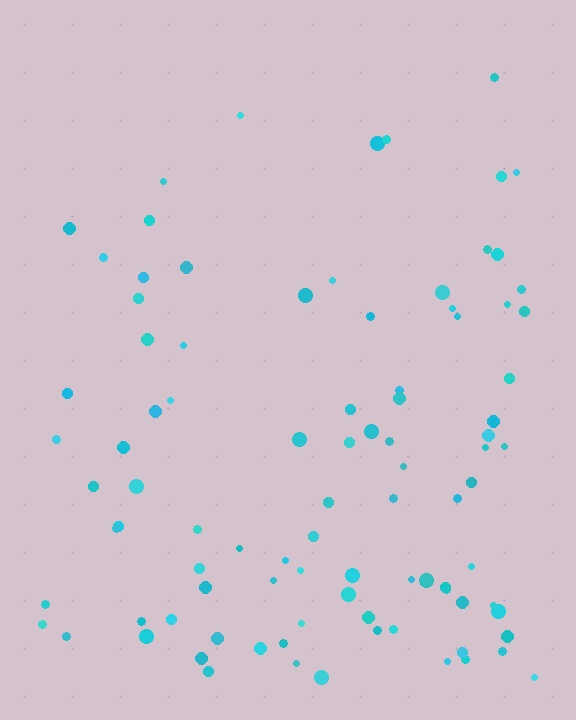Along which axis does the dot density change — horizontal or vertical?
Vertical.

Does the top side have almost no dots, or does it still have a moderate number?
Still a moderate number, just noticeably fewer than the bottom.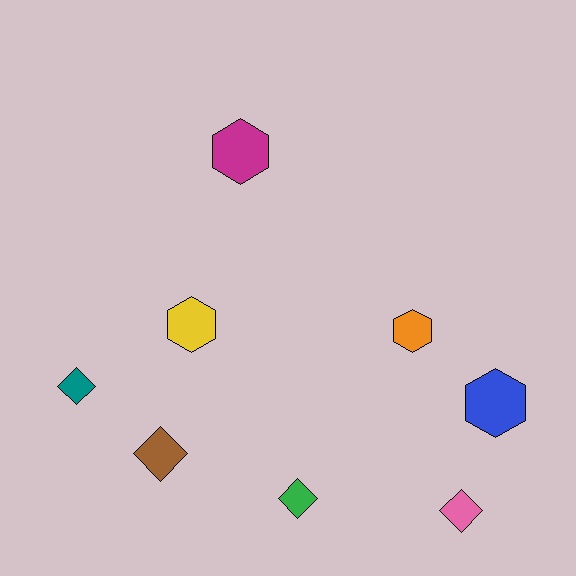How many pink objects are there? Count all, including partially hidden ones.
There is 1 pink object.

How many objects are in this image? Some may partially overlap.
There are 8 objects.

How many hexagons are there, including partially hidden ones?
There are 4 hexagons.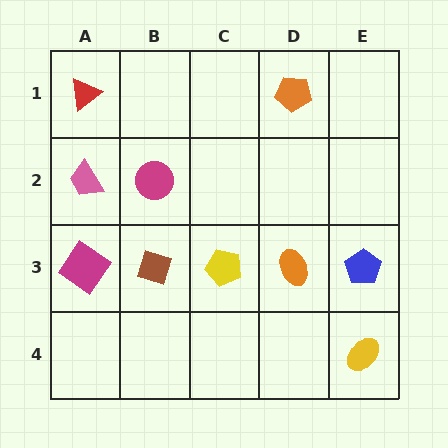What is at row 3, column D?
An orange ellipse.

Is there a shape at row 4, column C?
No, that cell is empty.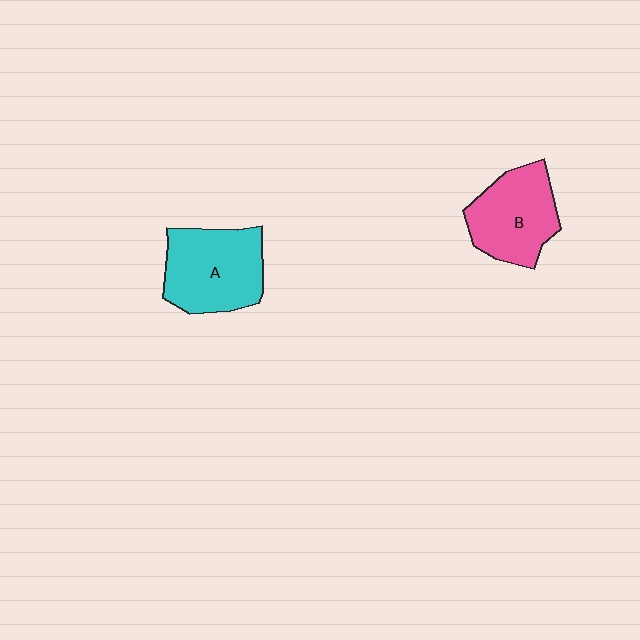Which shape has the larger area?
Shape A (cyan).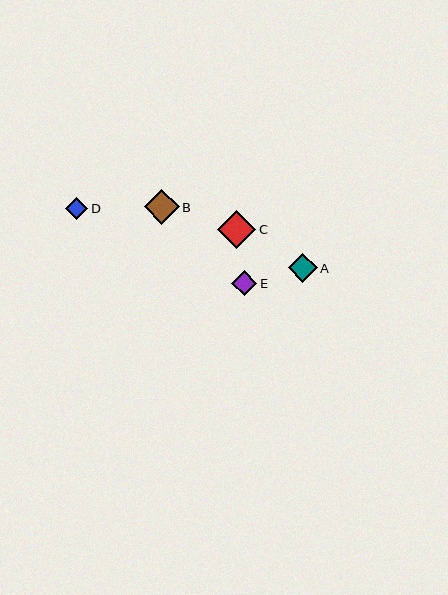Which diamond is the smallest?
Diamond D is the smallest with a size of approximately 22 pixels.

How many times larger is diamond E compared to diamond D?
Diamond E is approximately 1.1 times the size of diamond D.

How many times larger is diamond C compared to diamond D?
Diamond C is approximately 1.7 times the size of diamond D.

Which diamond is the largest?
Diamond C is the largest with a size of approximately 38 pixels.